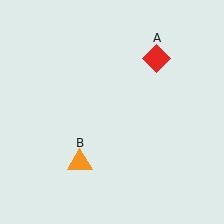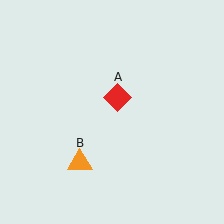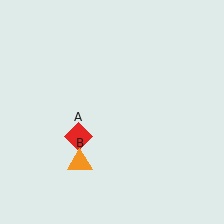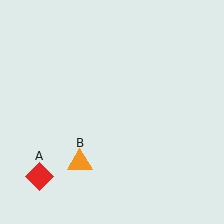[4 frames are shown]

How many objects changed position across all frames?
1 object changed position: red diamond (object A).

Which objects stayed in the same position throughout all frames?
Orange triangle (object B) remained stationary.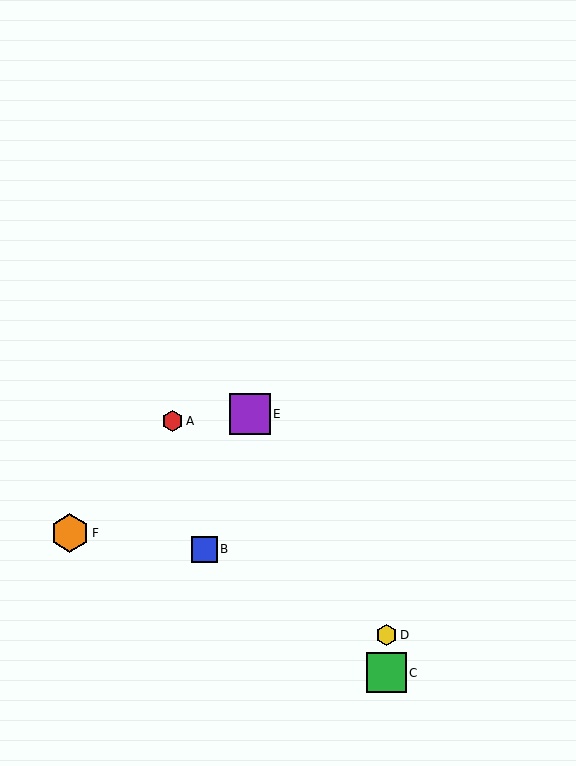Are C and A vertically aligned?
No, C is at x≈387 and A is at x≈172.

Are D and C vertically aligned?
Yes, both are at x≈387.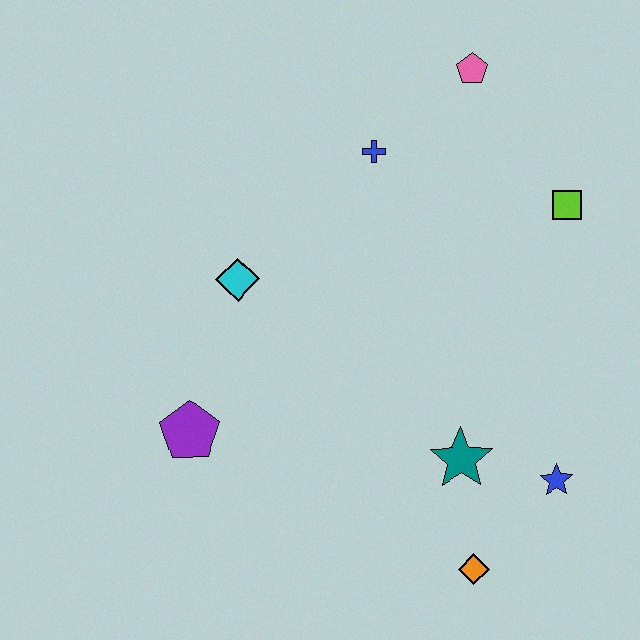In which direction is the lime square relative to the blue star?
The lime square is above the blue star.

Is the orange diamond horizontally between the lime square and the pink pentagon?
No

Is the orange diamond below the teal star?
Yes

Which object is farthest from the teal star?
The pink pentagon is farthest from the teal star.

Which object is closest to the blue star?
The teal star is closest to the blue star.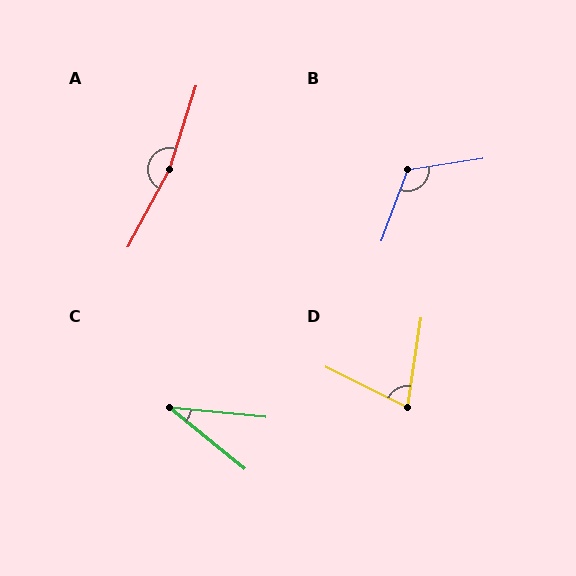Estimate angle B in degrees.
Approximately 119 degrees.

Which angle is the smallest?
C, at approximately 34 degrees.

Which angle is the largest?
A, at approximately 170 degrees.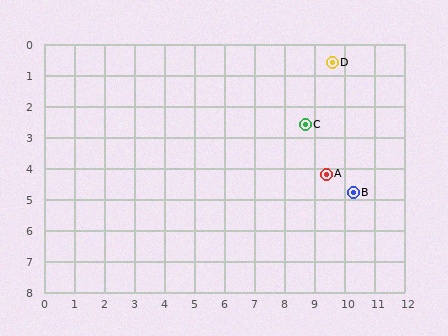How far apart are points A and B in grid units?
Points A and B are about 1.1 grid units apart.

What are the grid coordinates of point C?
Point C is at approximately (8.7, 2.6).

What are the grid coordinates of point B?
Point B is at approximately (10.3, 4.8).